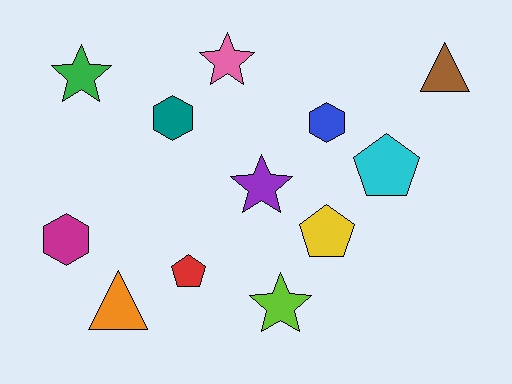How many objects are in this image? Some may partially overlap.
There are 12 objects.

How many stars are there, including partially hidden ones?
There are 4 stars.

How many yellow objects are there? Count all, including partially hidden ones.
There is 1 yellow object.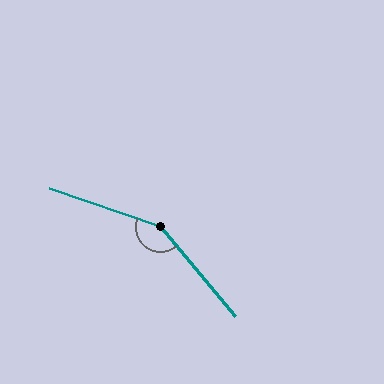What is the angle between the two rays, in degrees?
Approximately 149 degrees.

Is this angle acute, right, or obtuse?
It is obtuse.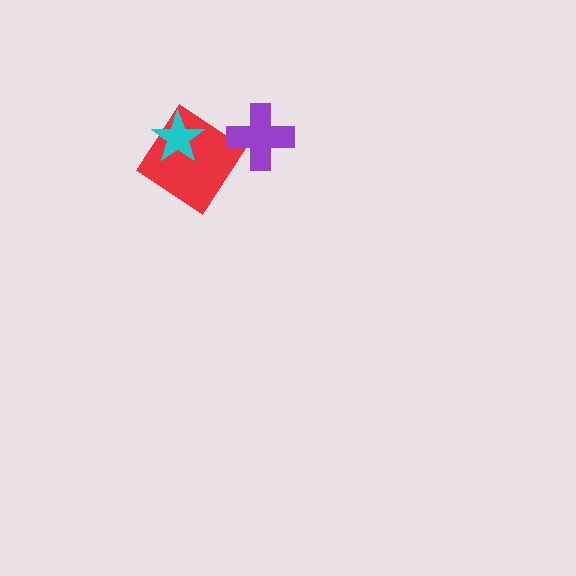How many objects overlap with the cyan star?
1 object overlaps with the cyan star.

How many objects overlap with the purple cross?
0 objects overlap with the purple cross.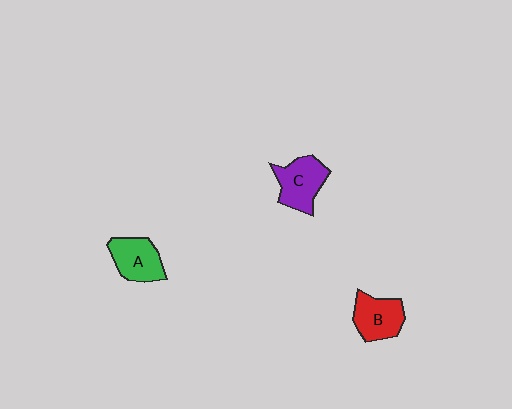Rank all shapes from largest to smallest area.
From largest to smallest: C (purple), A (green), B (red).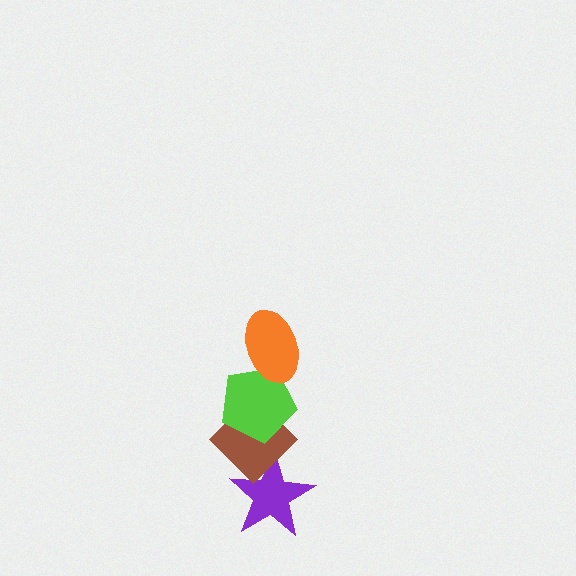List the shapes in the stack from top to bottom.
From top to bottom: the orange ellipse, the lime pentagon, the brown diamond, the purple star.